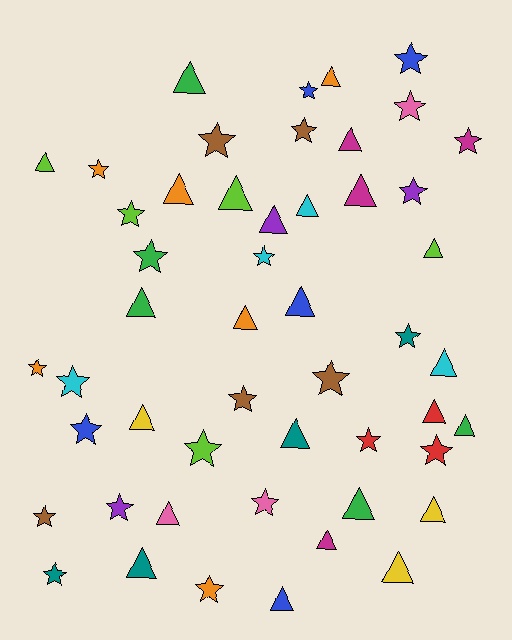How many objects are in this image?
There are 50 objects.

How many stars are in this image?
There are 25 stars.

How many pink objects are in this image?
There are 3 pink objects.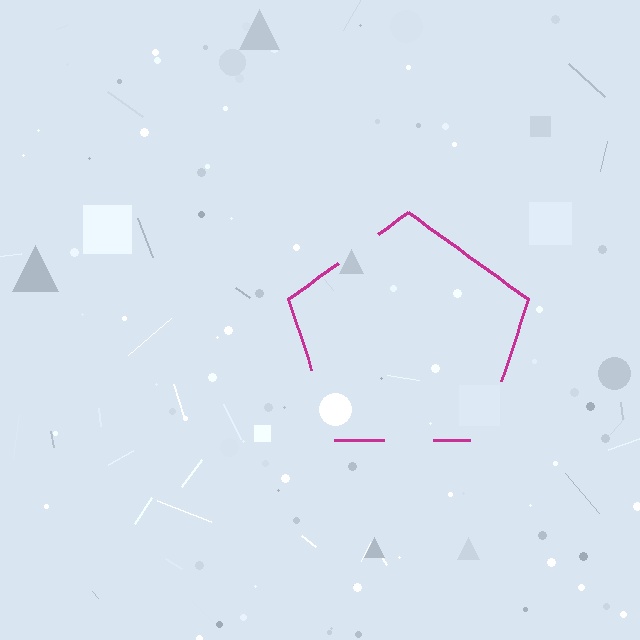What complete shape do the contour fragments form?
The contour fragments form a pentagon.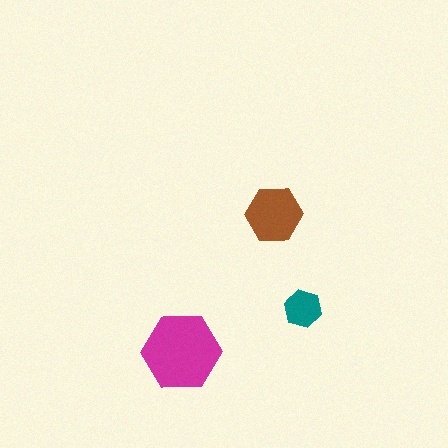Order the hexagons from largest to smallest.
the magenta one, the brown one, the teal one.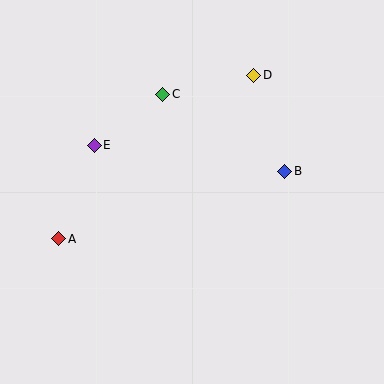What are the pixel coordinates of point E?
Point E is at (94, 145).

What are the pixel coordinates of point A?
Point A is at (59, 239).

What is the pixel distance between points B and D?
The distance between B and D is 101 pixels.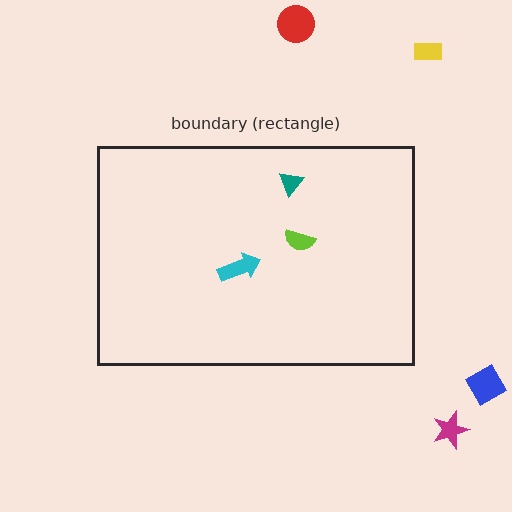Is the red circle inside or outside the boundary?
Outside.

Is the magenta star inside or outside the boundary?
Outside.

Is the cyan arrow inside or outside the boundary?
Inside.